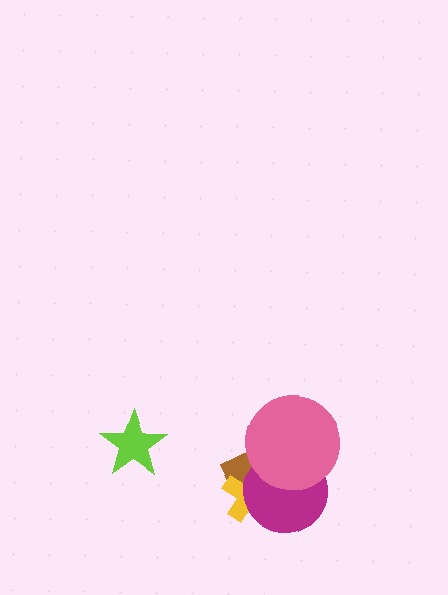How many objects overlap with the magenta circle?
3 objects overlap with the magenta circle.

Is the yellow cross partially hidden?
Yes, it is partially covered by another shape.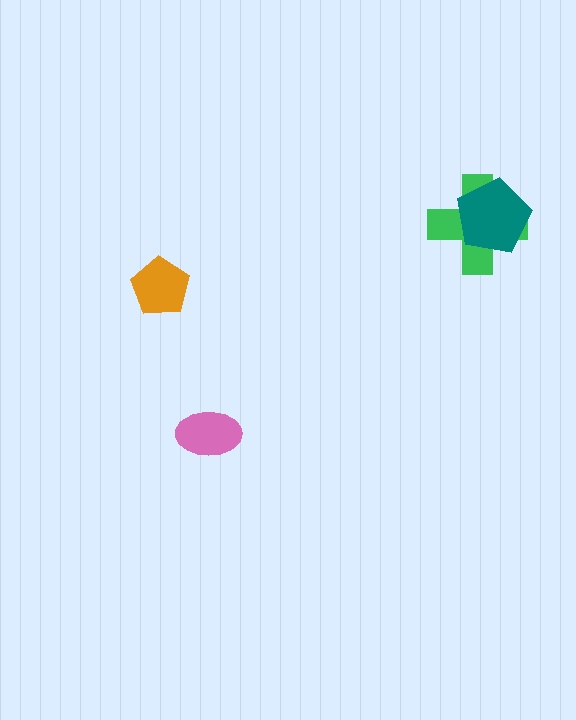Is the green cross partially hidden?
Yes, it is partially covered by another shape.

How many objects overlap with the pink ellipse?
0 objects overlap with the pink ellipse.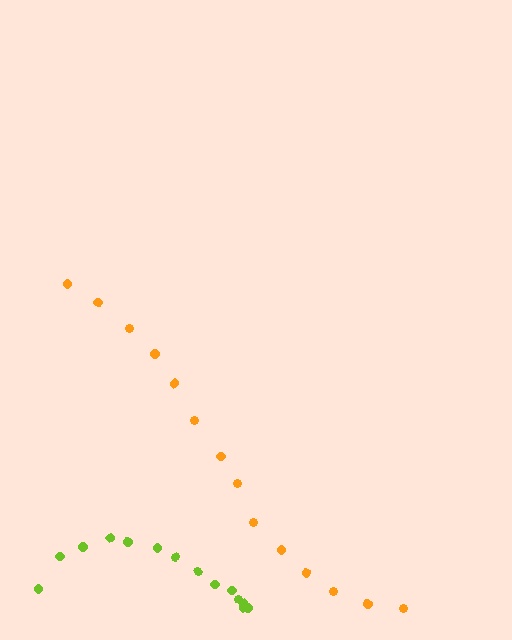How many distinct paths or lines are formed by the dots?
There are 2 distinct paths.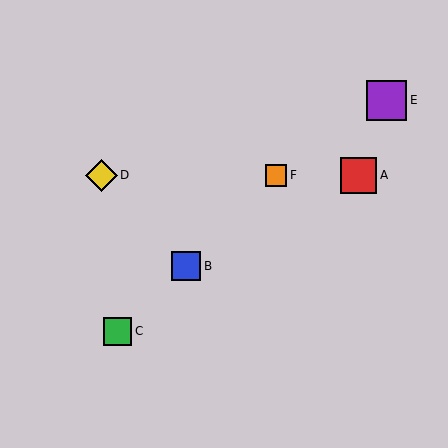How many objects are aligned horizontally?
3 objects (A, D, F) are aligned horizontally.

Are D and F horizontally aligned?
Yes, both are at y≈175.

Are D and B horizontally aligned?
No, D is at y≈175 and B is at y≈266.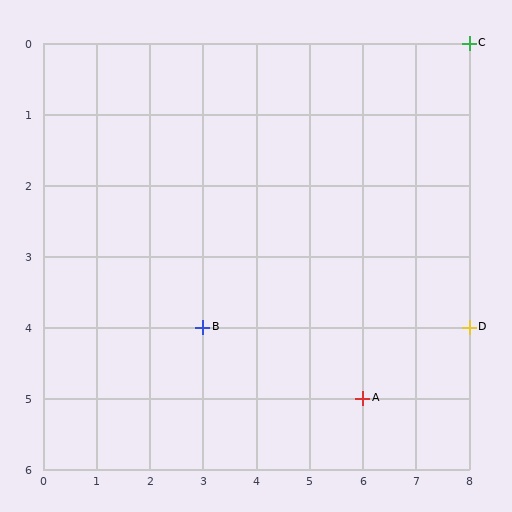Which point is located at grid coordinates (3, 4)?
Point B is at (3, 4).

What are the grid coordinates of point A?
Point A is at grid coordinates (6, 5).